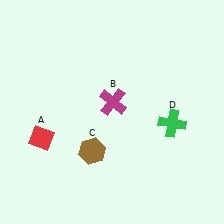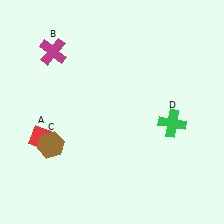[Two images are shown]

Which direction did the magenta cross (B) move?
The magenta cross (B) moved left.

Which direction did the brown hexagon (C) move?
The brown hexagon (C) moved left.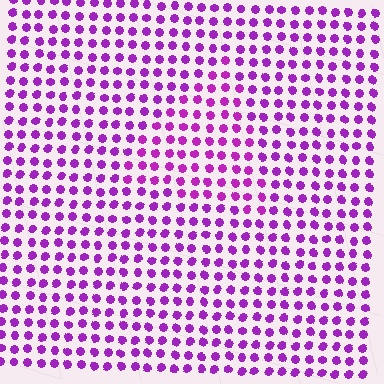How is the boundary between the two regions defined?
The boundary is defined purely by a slight shift in hue (about 13 degrees). Spacing, size, and orientation are identical on both sides.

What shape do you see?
I see a triangle.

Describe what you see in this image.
The image is filled with small purple elements in a uniform arrangement. A triangle-shaped region is visible where the elements are tinted to a slightly different hue, forming a subtle color boundary.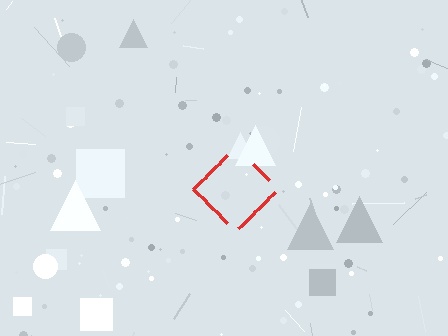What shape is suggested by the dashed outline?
The dashed outline suggests a diamond.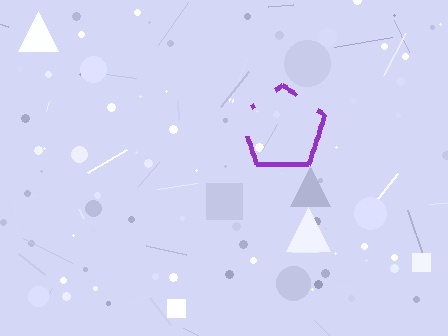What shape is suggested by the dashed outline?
The dashed outline suggests a pentagon.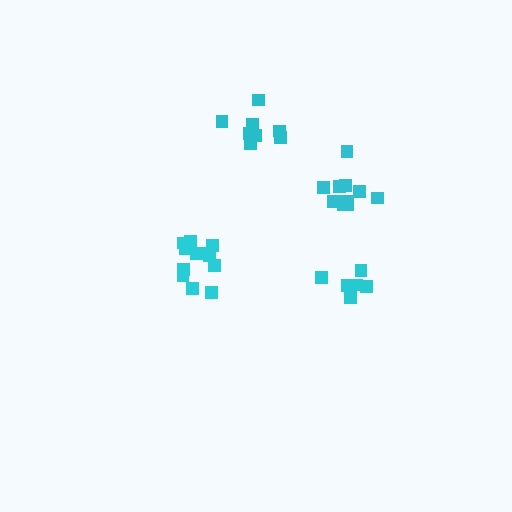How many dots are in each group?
Group 1: 6 dots, Group 2: 10 dots, Group 3: 10 dots, Group 4: 12 dots (38 total).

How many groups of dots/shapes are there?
There are 4 groups.